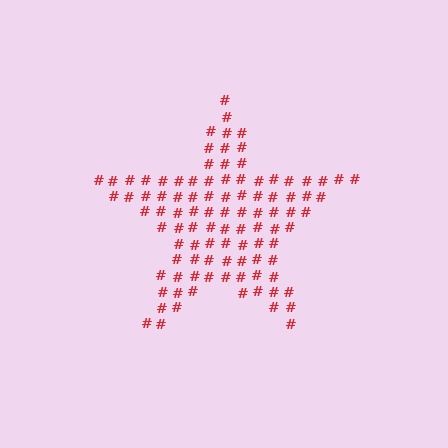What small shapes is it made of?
It is made of small hash symbols.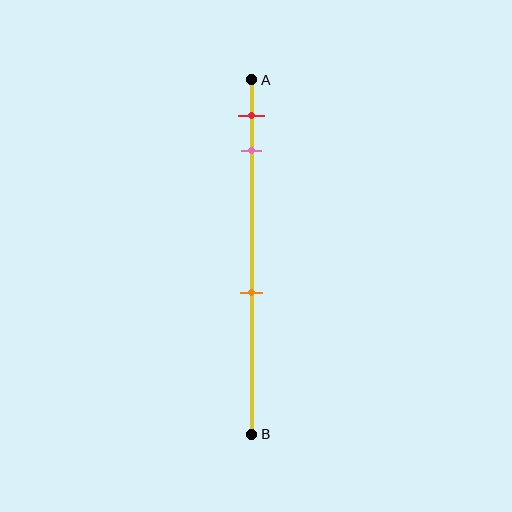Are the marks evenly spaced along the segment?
No, the marks are not evenly spaced.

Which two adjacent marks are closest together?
The red and pink marks are the closest adjacent pair.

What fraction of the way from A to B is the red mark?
The red mark is approximately 10% (0.1) of the way from A to B.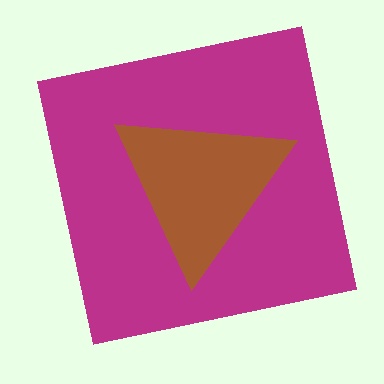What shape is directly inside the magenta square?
The brown triangle.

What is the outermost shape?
The magenta square.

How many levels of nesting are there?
2.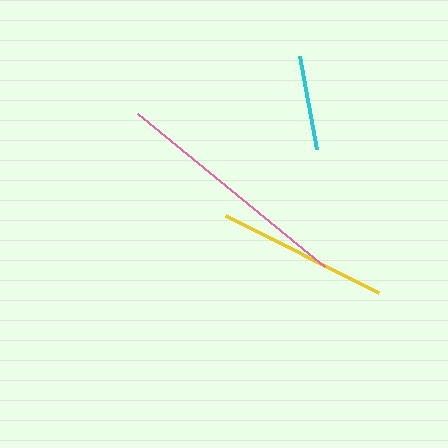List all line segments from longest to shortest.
From longest to shortest: pink, yellow, cyan.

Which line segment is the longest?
The pink line is the longest at approximately 242 pixels.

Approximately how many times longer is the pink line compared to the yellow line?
The pink line is approximately 1.4 times the length of the yellow line.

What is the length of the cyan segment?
The cyan segment is approximately 94 pixels long.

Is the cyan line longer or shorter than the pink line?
The pink line is longer than the cyan line.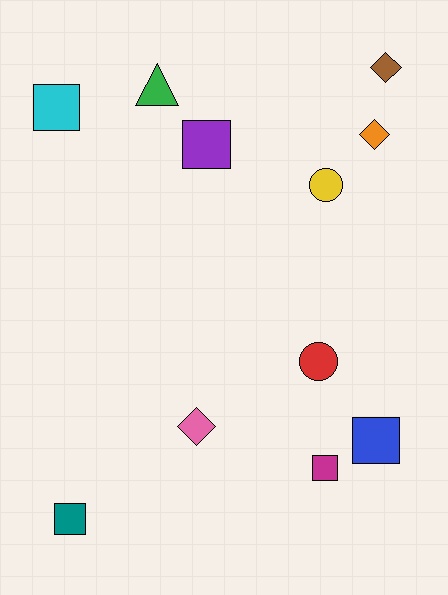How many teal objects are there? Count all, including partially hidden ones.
There is 1 teal object.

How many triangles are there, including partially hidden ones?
There is 1 triangle.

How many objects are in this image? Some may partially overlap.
There are 11 objects.